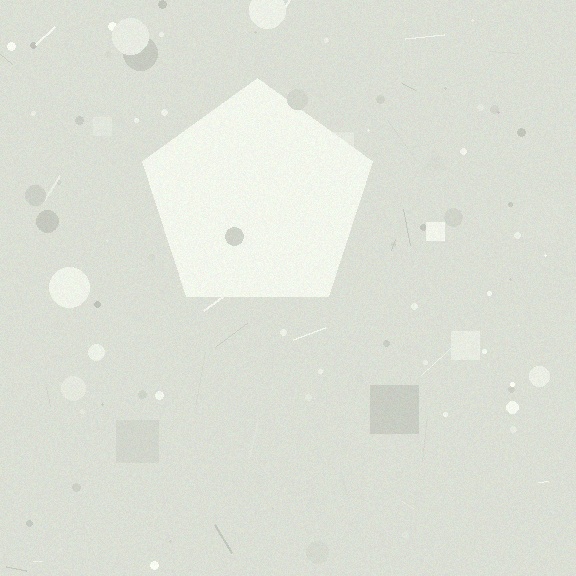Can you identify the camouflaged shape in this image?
The camouflaged shape is a pentagon.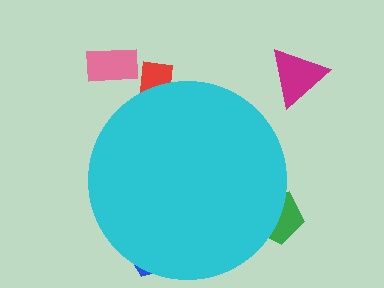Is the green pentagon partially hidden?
Yes, the green pentagon is partially hidden behind the cyan circle.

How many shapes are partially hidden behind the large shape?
3 shapes are partially hidden.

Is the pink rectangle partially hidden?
No, the pink rectangle is fully visible.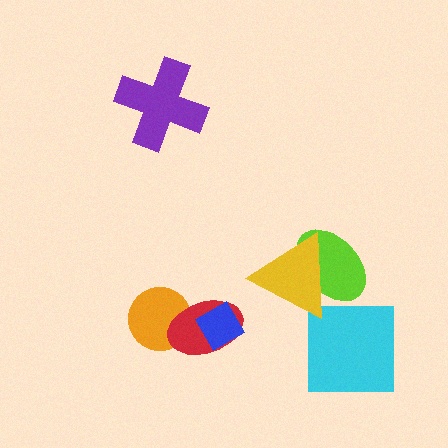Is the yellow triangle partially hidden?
No, no other shape covers it.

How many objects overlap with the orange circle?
1 object overlaps with the orange circle.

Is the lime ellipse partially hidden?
Yes, it is partially covered by another shape.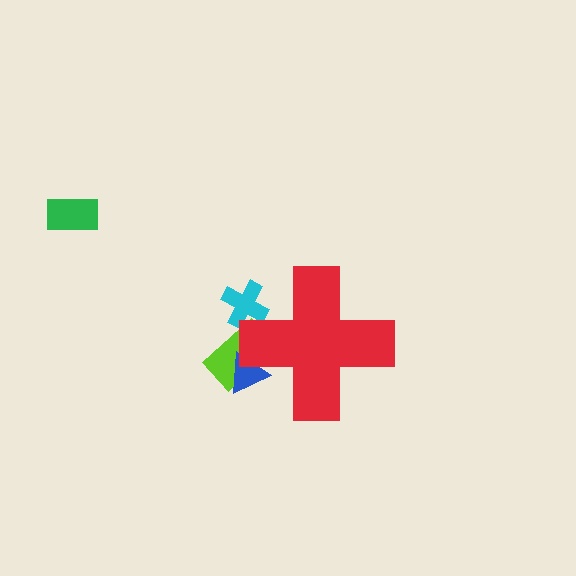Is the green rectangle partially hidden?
No, the green rectangle is fully visible.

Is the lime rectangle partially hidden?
Yes, the lime rectangle is partially hidden behind the red cross.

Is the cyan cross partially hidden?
Yes, the cyan cross is partially hidden behind the red cross.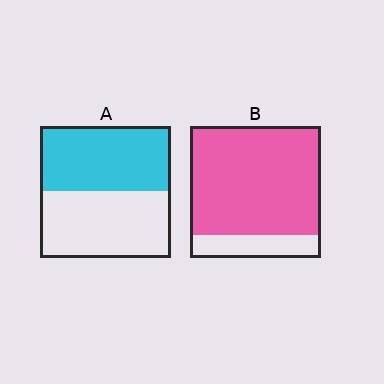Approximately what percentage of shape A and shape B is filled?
A is approximately 50% and B is approximately 85%.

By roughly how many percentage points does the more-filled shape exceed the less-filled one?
By roughly 35 percentage points (B over A).